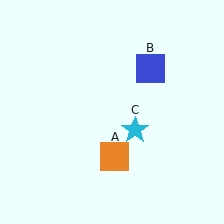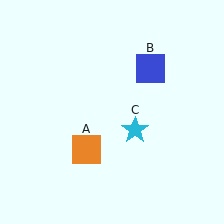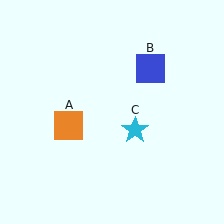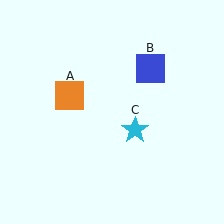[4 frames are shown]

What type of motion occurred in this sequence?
The orange square (object A) rotated clockwise around the center of the scene.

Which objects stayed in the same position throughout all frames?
Blue square (object B) and cyan star (object C) remained stationary.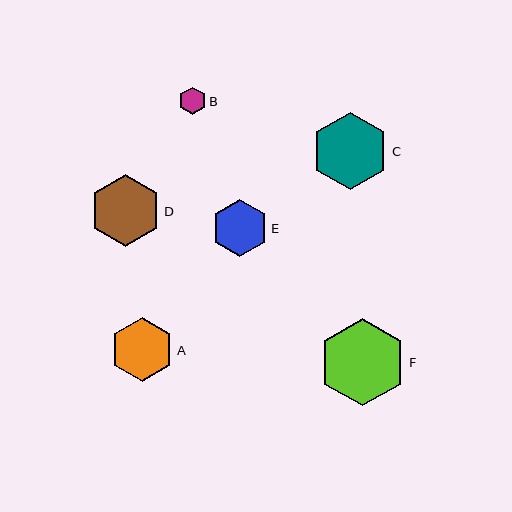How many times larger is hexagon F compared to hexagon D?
Hexagon F is approximately 1.2 times the size of hexagon D.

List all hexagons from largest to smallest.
From largest to smallest: F, C, D, A, E, B.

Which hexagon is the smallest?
Hexagon B is the smallest with a size of approximately 28 pixels.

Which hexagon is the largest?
Hexagon F is the largest with a size of approximately 87 pixels.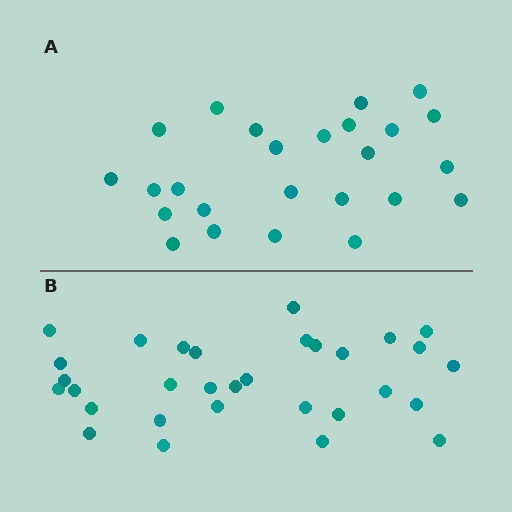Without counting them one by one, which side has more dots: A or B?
Region B (the bottom region) has more dots.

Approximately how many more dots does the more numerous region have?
Region B has about 6 more dots than region A.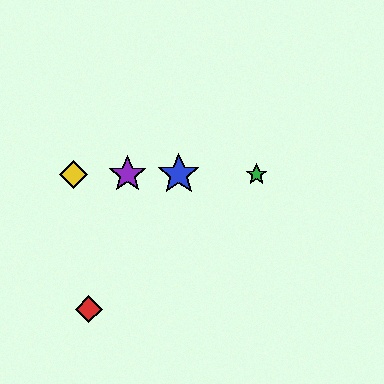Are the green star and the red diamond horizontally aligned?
No, the green star is at y≈174 and the red diamond is at y≈309.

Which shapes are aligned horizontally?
The blue star, the green star, the yellow diamond, the purple star are aligned horizontally.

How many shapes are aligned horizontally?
4 shapes (the blue star, the green star, the yellow diamond, the purple star) are aligned horizontally.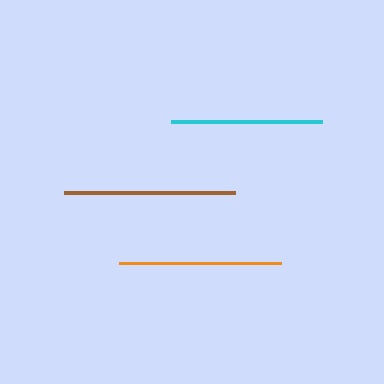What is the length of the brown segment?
The brown segment is approximately 171 pixels long.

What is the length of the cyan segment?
The cyan segment is approximately 151 pixels long.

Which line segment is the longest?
The brown line is the longest at approximately 171 pixels.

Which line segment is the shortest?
The cyan line is the shortest at approximately 151 pixels.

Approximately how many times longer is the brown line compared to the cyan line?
The brown line is approximately 1.1 times the length of the cyan line.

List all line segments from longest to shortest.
From longest to shortest: brown, orange, cyan.